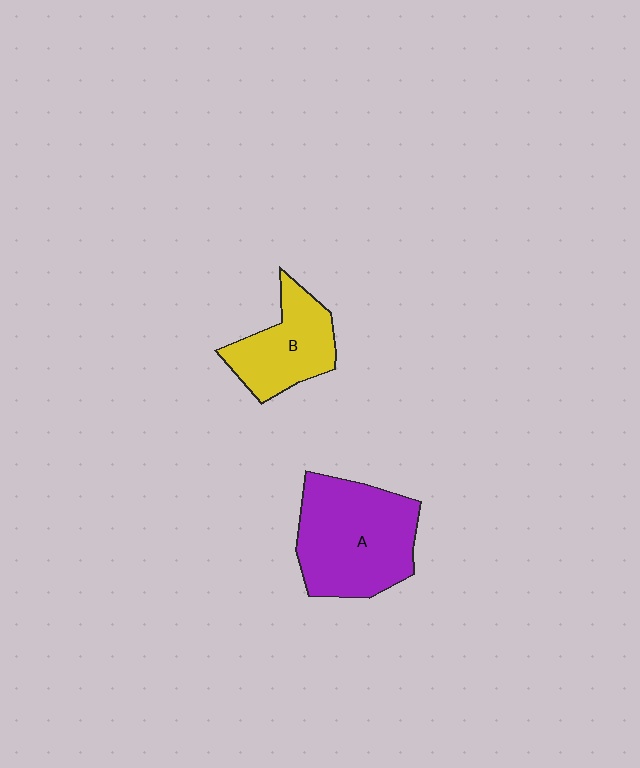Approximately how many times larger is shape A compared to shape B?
Approximately 1.6 times.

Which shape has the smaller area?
Shape B (yellow).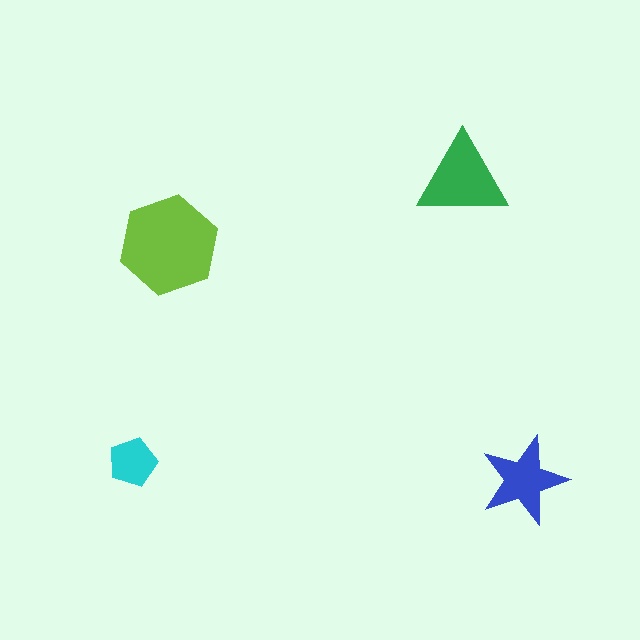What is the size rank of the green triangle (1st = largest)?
2nd.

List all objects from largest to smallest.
The lime hexagon, the green triangle, the blue star, the cyan pentagon.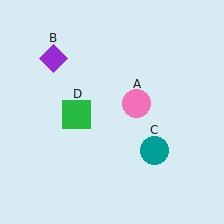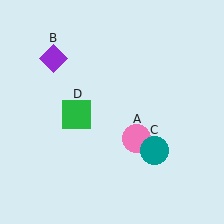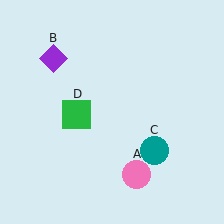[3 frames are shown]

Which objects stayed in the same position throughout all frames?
Purple diamond (object B) and teal circle (object C) and green square (object D) remained stationary.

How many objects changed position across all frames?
1 object changed position: pink circle (object A).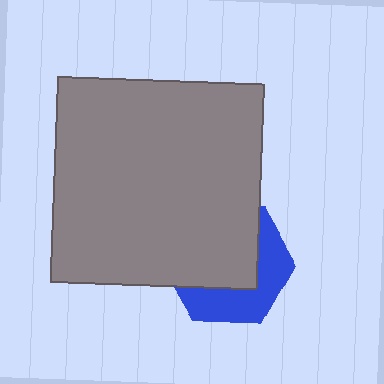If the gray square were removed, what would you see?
You would see the complete blue hexagon.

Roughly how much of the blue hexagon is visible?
A small part of it is visible (roughly 41%).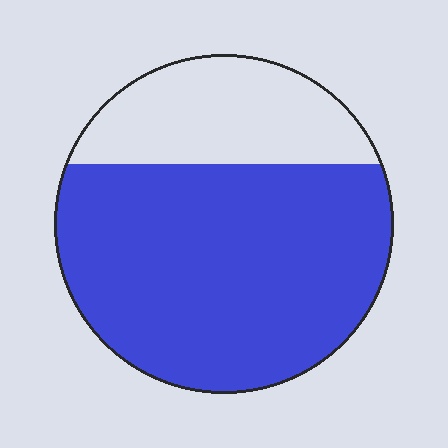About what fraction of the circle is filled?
About three quarters (3/4).